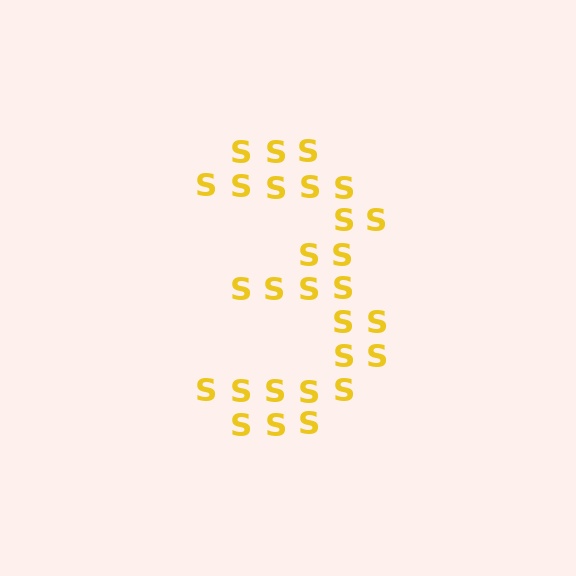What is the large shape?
The large shape is the digit 3.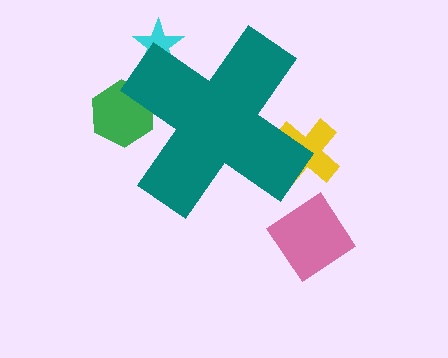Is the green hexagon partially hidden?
Yes, the green hexagon is partially hidden behind the teal cross.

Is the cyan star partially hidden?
Yes, the cyan star is partially hidden behind the teal cross.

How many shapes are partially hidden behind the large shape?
3 shapes are partially hidden.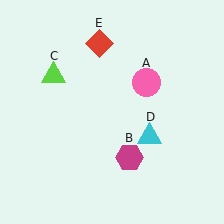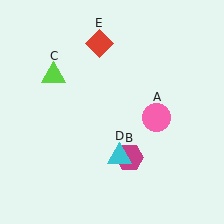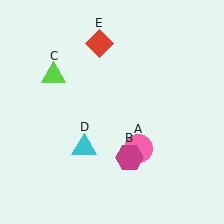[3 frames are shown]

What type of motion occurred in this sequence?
The pink circle (object A), cyan triangle (object D) rotated clockwise around the center of the scene.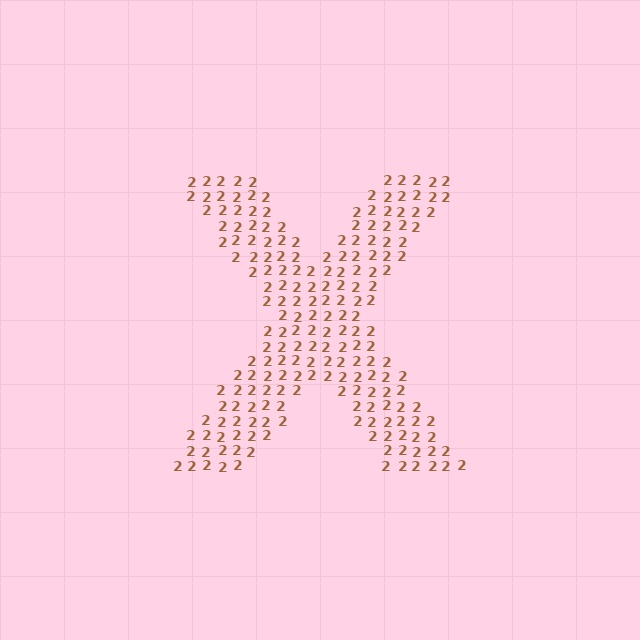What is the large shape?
The large shape is the letter X.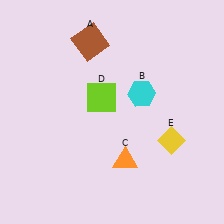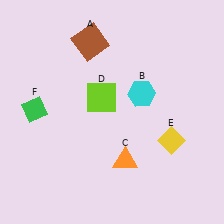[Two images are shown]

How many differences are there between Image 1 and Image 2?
There is 1 difference between the two images.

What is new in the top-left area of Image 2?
A green diamond (F) was added in the top-left area of Image 2.